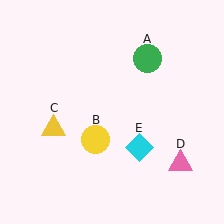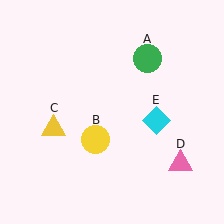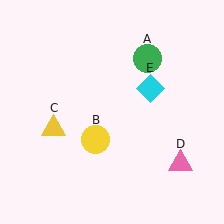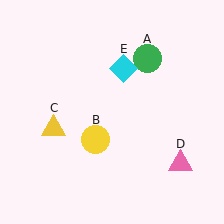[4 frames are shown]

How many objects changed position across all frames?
1 object changed position: cyan diamond (object E).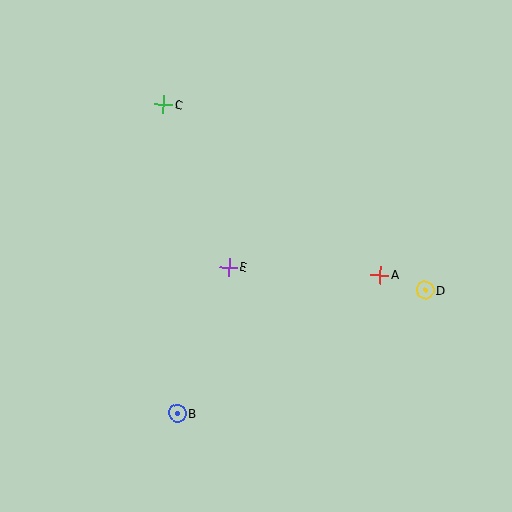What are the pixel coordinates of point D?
Point D is at (425, 290).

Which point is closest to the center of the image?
Point E at (229, 267) is closest to the center.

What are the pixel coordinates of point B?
Point B is at (177, 414).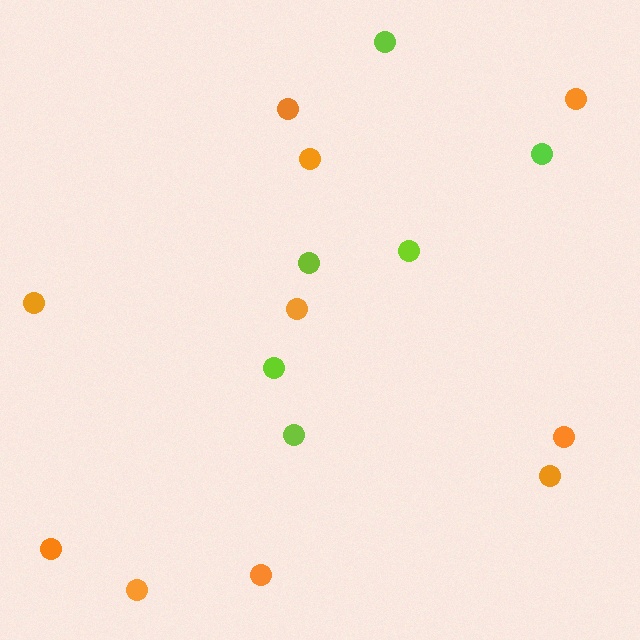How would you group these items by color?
There are 2 groups: one group of orange circles (10) and one group of lime circles (6).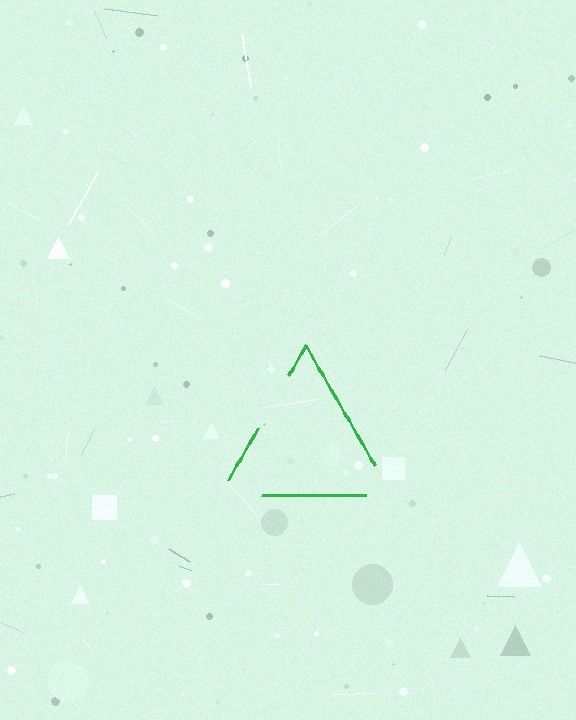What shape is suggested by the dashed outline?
The dashed outline suggests a triangle.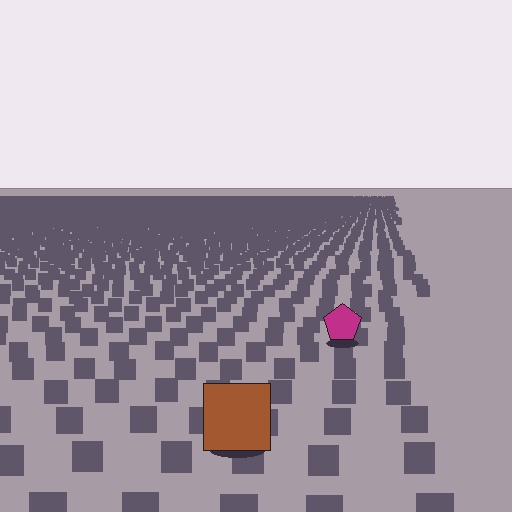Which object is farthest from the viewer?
The magenta pentagon is farthest from the viewer. It appears smaller and the ground texture around it is denser.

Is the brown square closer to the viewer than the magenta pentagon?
Yes. The brown square is closer — you can tell from the texture gradient: the ground texture is coarser near it.